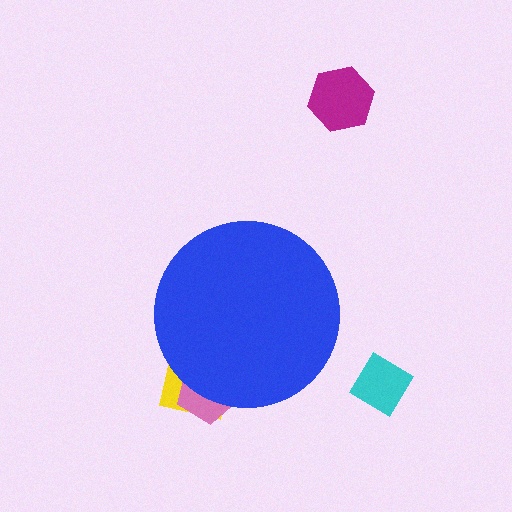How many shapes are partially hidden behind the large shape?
2 shapes are partially hidden.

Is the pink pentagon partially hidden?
Yes, the pink pentagon is partially hidden behind the blue circle.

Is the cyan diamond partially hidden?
No, the cyan diamond is fully visible.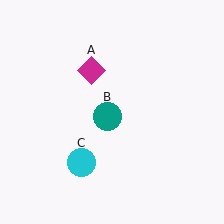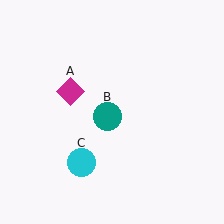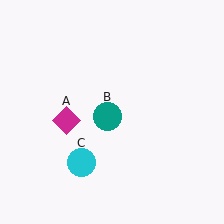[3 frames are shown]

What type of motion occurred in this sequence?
The magenta diamond (object A) rotated counterclockwise around the center of the scene.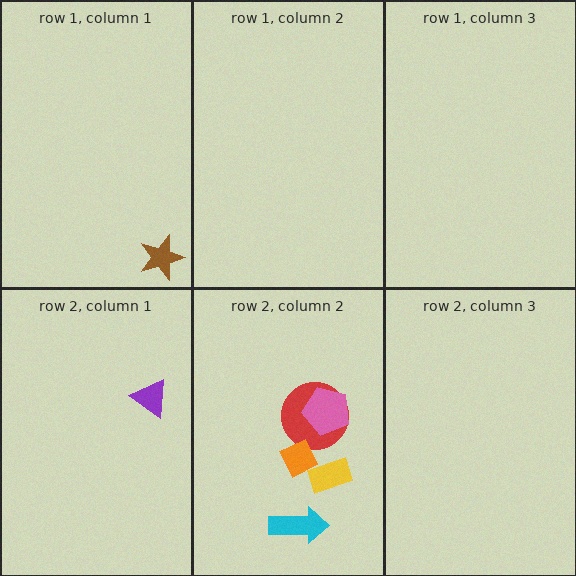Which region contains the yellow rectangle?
The row 2, column 2 region.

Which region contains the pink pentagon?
The row 2, column 2 region.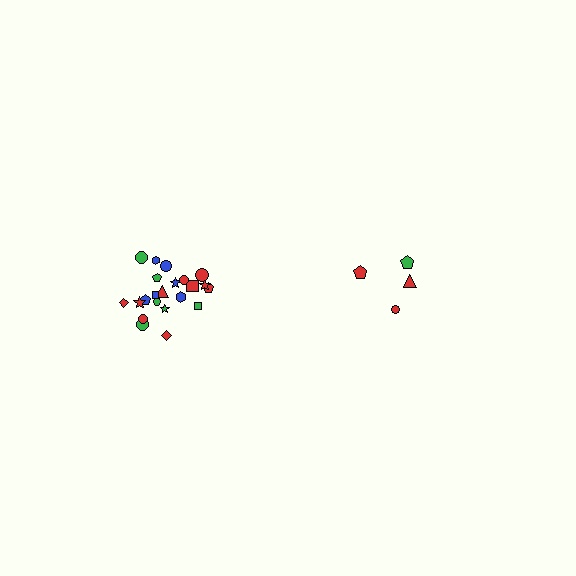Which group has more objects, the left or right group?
The left group.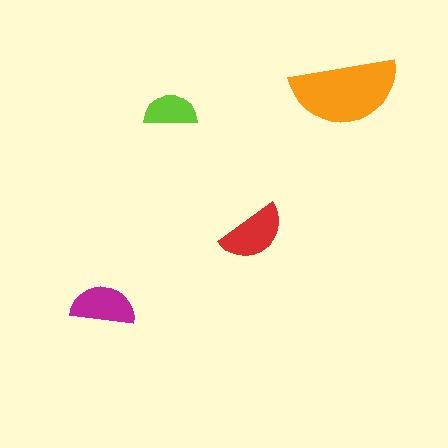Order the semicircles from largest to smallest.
the orange one, the red one, the magenta one, the lime one.